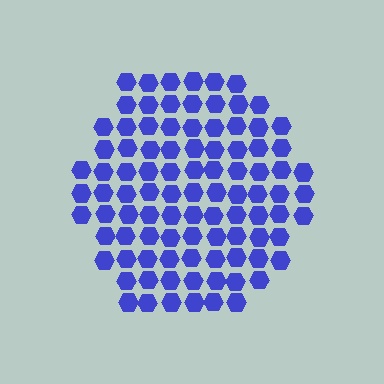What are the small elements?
The small elements are hexagons.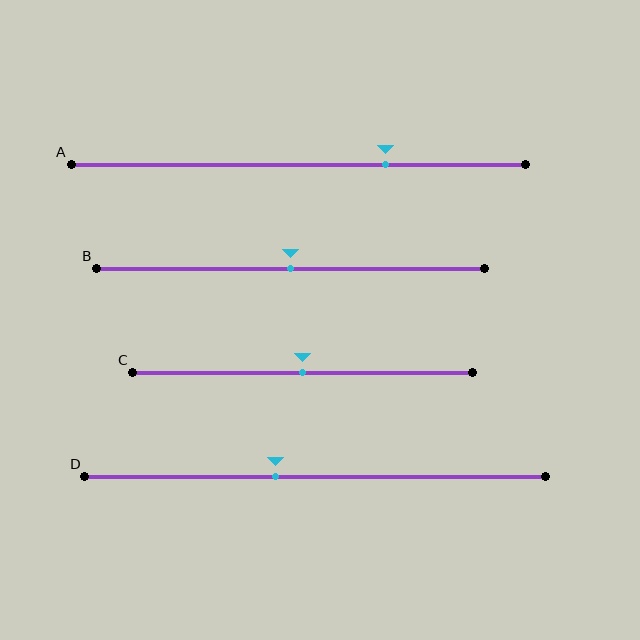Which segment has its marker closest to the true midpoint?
Segment B has its marker closest to the true midpoint.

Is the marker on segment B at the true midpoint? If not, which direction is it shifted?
Yes, the marker on segment B is at the true midpoint.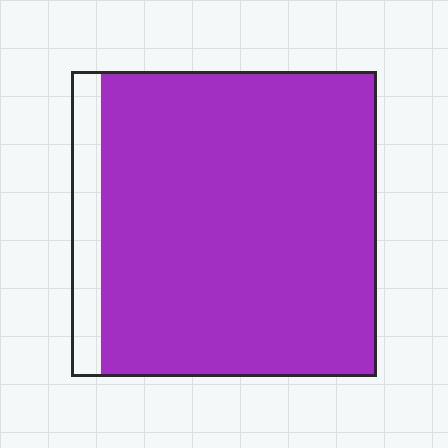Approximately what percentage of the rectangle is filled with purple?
Approximately 90%.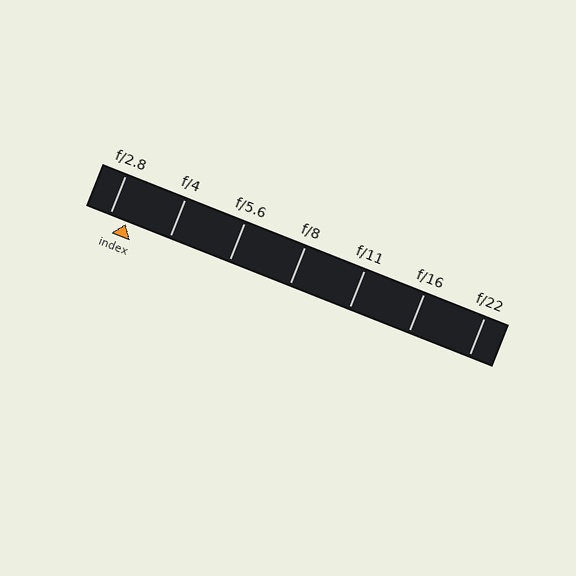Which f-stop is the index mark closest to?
The index mark is closest to f/2.8.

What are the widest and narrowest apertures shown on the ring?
The widest aperture shown is f/2.8 and the narrowest is f/22.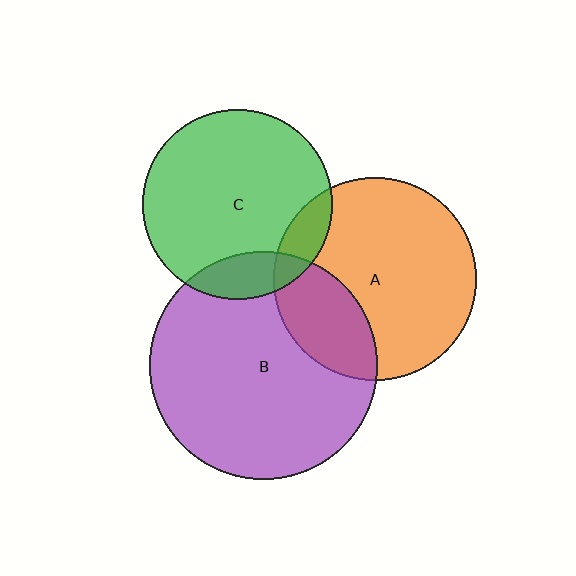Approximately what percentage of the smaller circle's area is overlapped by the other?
Approximately 10%.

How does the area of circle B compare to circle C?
Approximately 1.5 times.